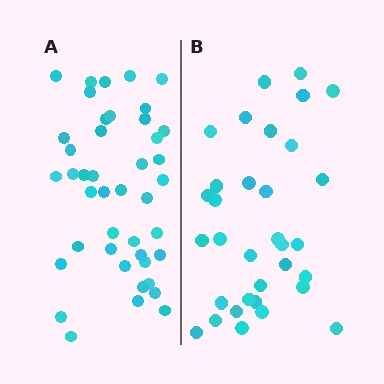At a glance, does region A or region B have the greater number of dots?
Region A (the left region) has more dots.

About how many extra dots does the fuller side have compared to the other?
Region A has roughly 10 or so more dots than region B.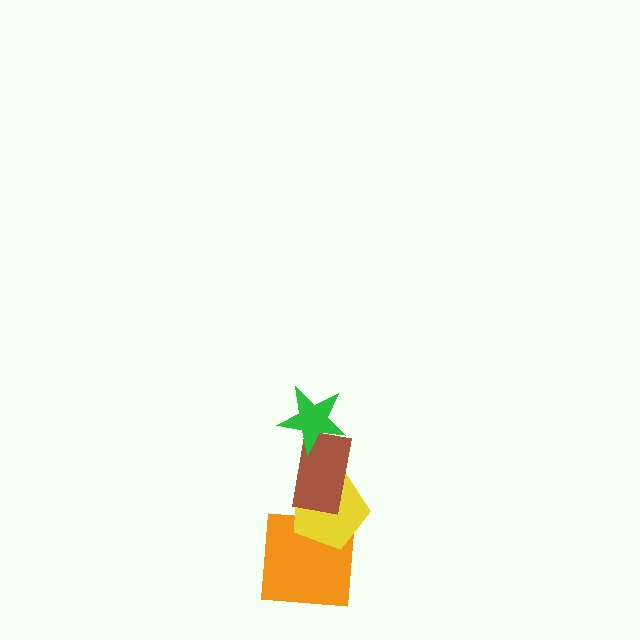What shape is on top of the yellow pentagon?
The brown rectangle is on top of the yellow pentagon.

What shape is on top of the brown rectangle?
The green star is on top of the brown rectangle.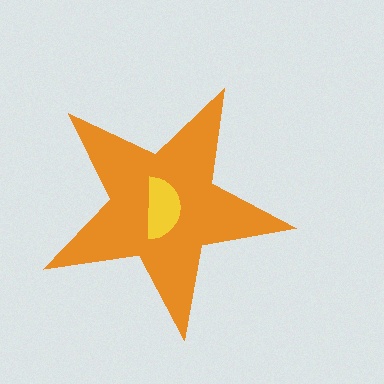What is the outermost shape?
The orange star.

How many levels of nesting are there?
2.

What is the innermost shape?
The yellow semicircle.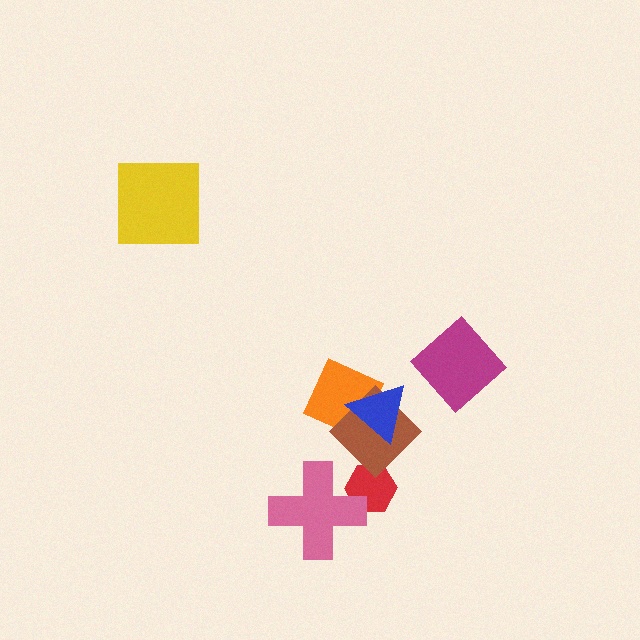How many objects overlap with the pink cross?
1 object overlaps with the pink cross.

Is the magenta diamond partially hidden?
No, no other shape covers it.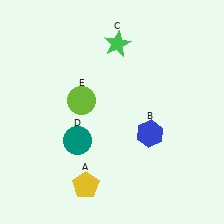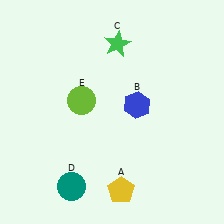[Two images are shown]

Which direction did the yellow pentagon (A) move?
The yellow pentagon (A) moved right.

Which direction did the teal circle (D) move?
The teal circle (D) moved down.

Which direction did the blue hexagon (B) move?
The blue hexagon (B) moved up.